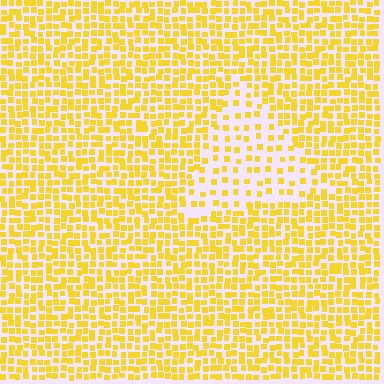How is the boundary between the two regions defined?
The boundary is defined by a change in element density (approximately 2.2x ratio). All elements are the same color, size, and shape.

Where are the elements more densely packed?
The elements are more densely packed outside the triangle boundary.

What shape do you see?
I see a triangle.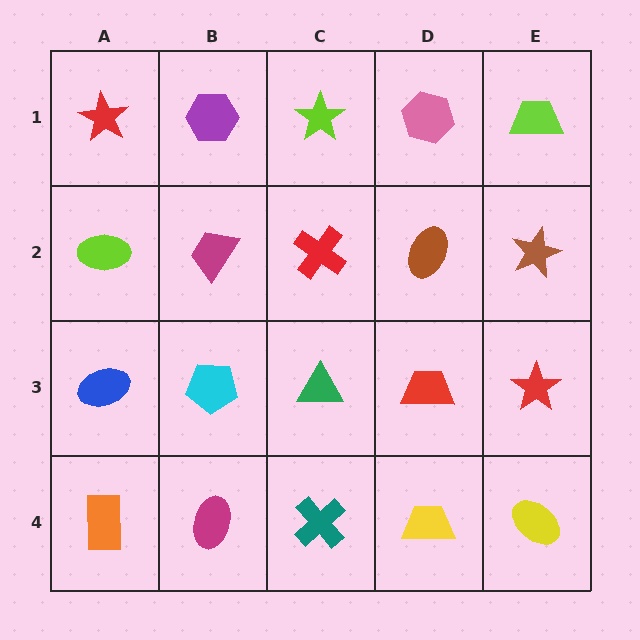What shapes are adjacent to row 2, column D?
A pink hexagon (row 1, column D), a red trapezoid (row 3, column D), a red cross (row 2, column C), a brown star (row 2, column E).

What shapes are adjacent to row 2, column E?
A lime trapezoid (row 1, column E), a red star (row 3, column E), a brown ellipse (row 2, column D).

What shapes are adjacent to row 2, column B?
A purple hexagon (row 1, column B), a cyan pentagon (row 3, column B), a lime ellipse (row 2, column A), a red cross (row 2, column C).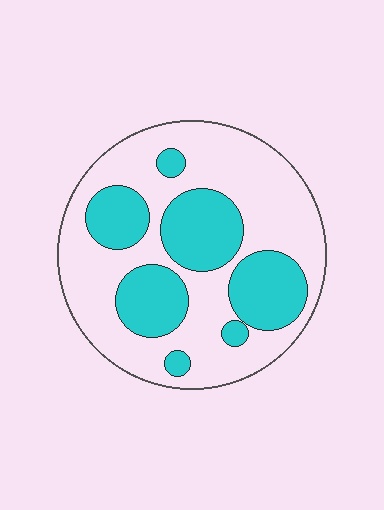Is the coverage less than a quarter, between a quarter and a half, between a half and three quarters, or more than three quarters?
Between a quarter and a half.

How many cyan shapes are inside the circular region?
7.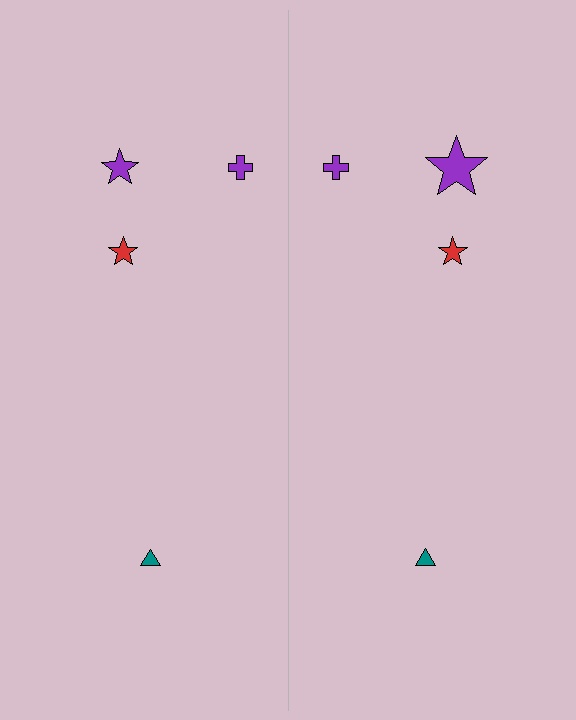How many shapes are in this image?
There are 8 shapes in this image.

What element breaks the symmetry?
The purple star on the right side has a different size than its mirror counterpart.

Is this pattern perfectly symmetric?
No, the pattern is not perfectly symmetric. The purple star on the right side has a different size than its mirror counterpart.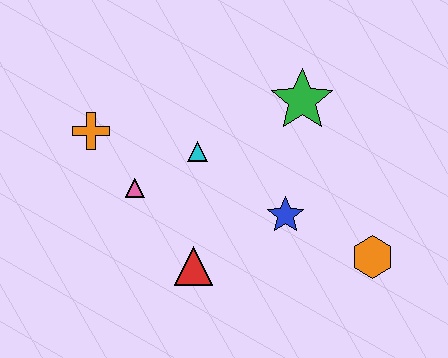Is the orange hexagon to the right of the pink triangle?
Yes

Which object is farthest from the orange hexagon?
The orange cross is farthest from the orange hexagon.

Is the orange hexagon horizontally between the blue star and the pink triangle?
No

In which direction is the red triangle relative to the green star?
The red triangle is below the green star.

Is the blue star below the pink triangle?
Yes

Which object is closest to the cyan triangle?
The pink triangle is closest to the cyan triangle.